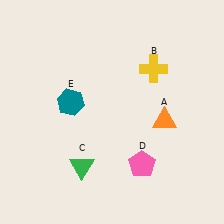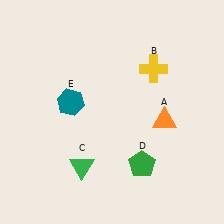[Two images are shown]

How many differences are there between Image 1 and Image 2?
There is 1 difference between the two images.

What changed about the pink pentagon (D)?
In Image 1, D is pink. In Image 2, it changed to green.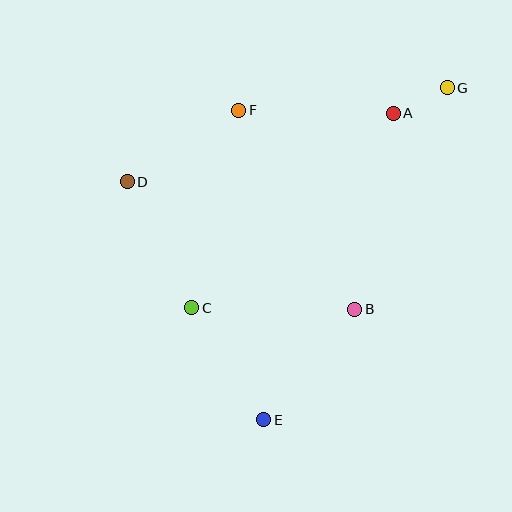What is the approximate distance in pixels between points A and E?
The distance between A and E is approximately 333 pixels.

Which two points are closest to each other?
Points A and G are closest to each other.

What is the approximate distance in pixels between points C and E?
The distance between C and E is approximately 133 pixels.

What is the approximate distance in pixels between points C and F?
The distance between C and F is approximately 203 pixels.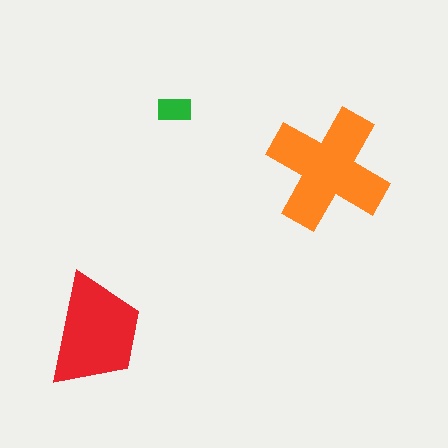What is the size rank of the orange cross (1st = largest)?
1st.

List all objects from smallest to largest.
The green rectangle, the red trapezoid, the orange cross.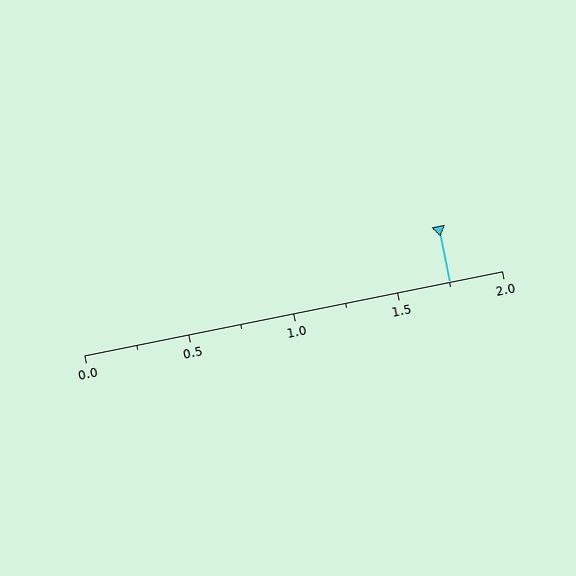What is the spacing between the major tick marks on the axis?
The major ticks are spaced 0.5 apart.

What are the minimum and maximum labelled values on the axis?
The axis runs from 0.0 to 2.0.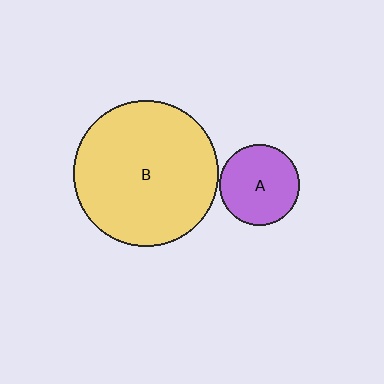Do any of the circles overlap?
No, none of the circles overlap.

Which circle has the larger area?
Circle B (yellow).